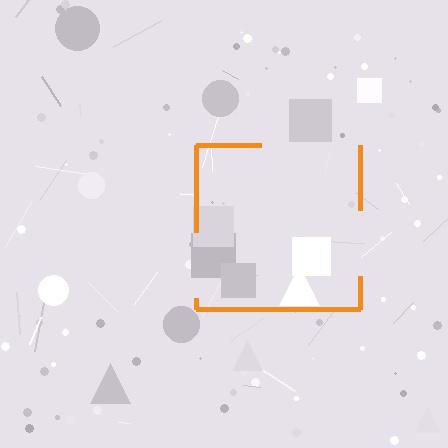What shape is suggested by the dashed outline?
The dashed outline suggests a square.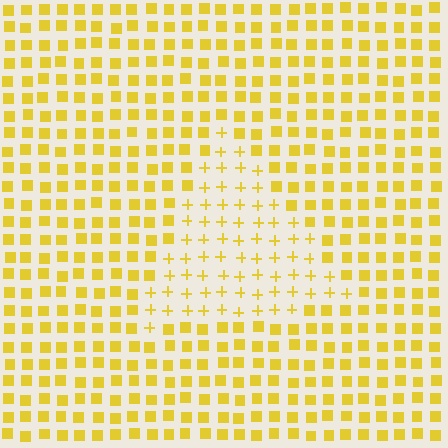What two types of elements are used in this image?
The image uses plus signs inside the triangle region and squares outside it.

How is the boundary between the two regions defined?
The boundary is defined by a change in element shape: plus signs inside vs. squares outside. All elements share the same color and spacing.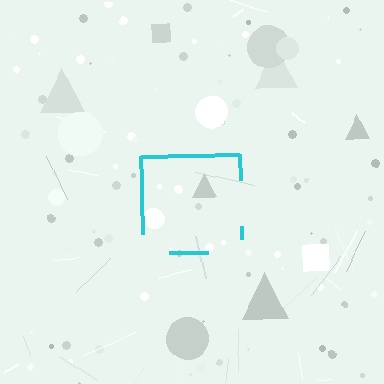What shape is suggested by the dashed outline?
The dashed outline suggests a square.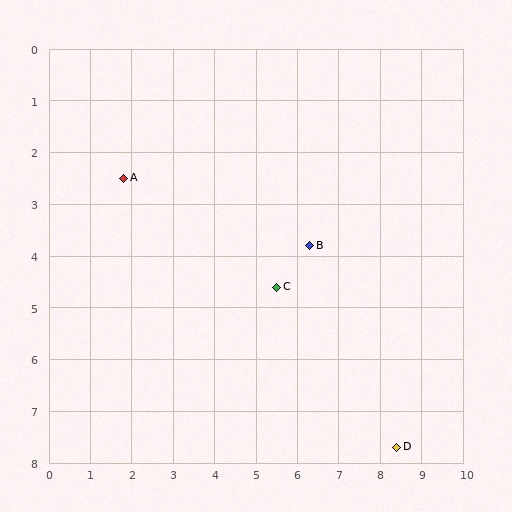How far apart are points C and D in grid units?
Points C and D are about 4.2 grid units apart.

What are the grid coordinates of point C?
Point C is at approximately (5.5, 4.6).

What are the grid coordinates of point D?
Point D is at approximately (8.4, 7.7).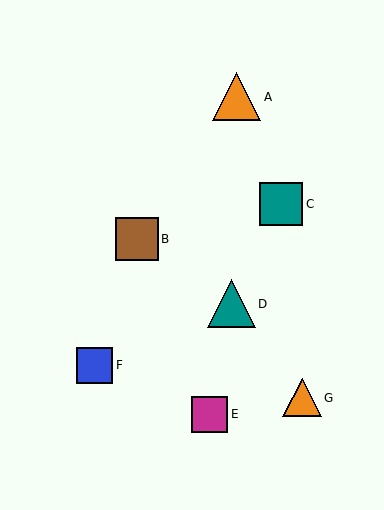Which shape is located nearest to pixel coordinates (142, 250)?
The brown square (labeled B) at (137, 239) is nearest to that location.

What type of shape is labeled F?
Shape F is a blue square.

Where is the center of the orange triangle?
The center of the orange triangle is at (302, 398).